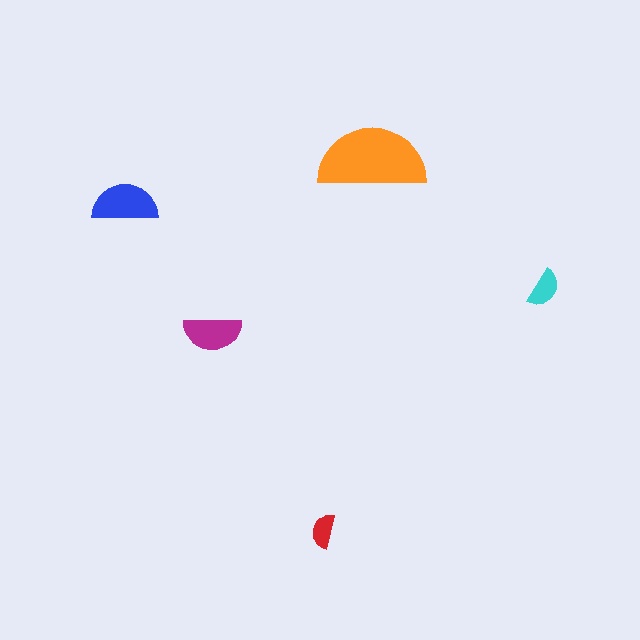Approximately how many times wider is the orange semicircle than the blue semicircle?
About 1.5 times wider.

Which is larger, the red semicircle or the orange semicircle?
The orange one.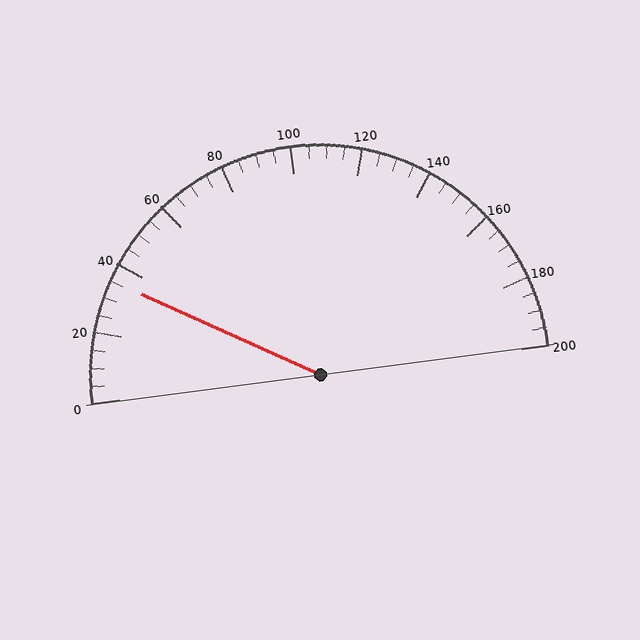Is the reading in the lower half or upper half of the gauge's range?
The reading is in the lower half of the range (0 to 200).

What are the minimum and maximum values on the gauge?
The gauge ranges from 0 to 200.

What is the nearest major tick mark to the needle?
The nearest major tick mark is 40.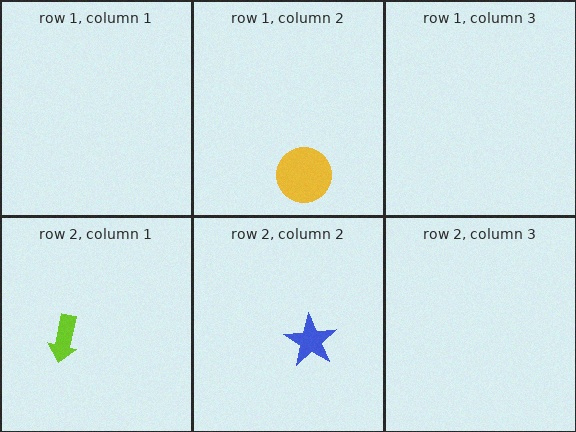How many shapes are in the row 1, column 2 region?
1.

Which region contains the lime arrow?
The row 2, column 1 region.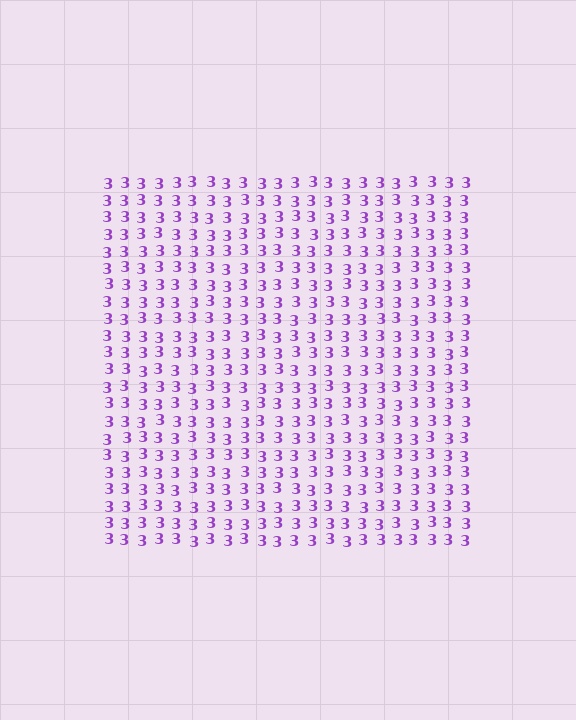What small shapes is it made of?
It is made of small digit 3's.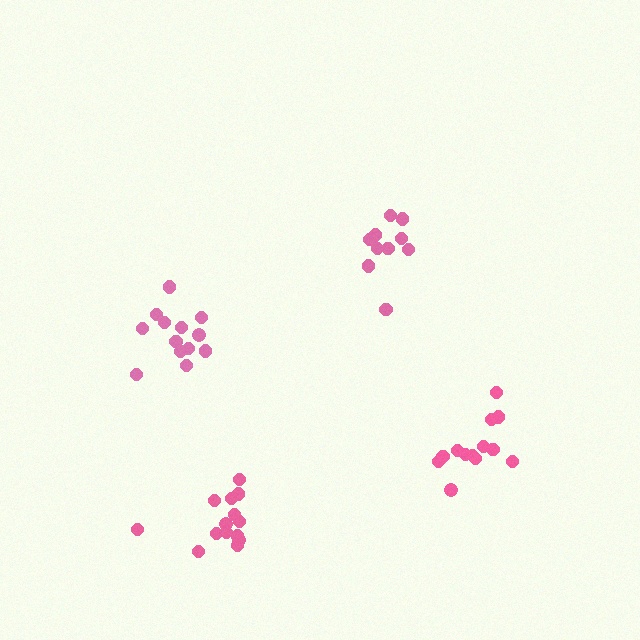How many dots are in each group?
Group 1: 10 dots, Group 2: 14 dots, Group 3: 13 dots, Group 4: 13 dots (50 total).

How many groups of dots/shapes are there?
There are 4 groups.